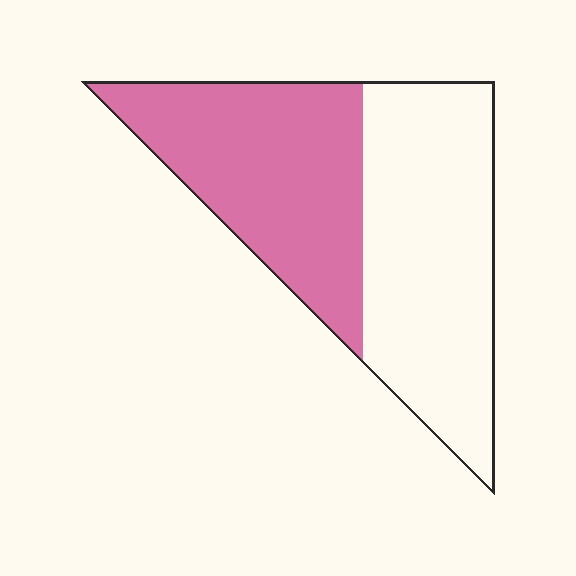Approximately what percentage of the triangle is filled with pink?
Approximately 45%.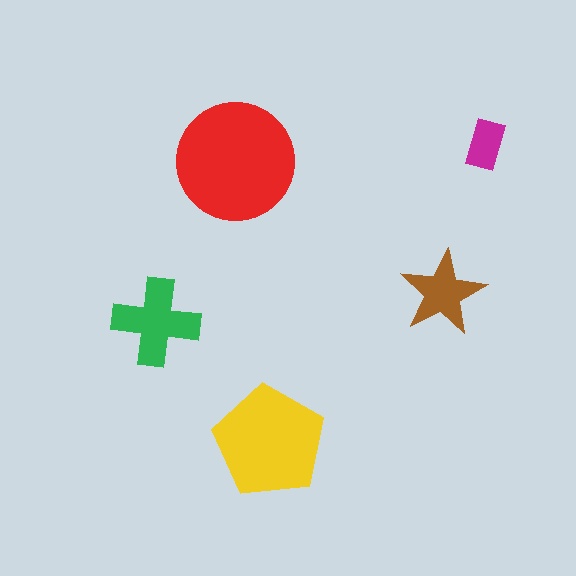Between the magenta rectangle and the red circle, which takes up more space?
The red circle.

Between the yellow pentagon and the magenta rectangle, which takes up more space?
The yellow pentagon.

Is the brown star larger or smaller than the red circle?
Smaller.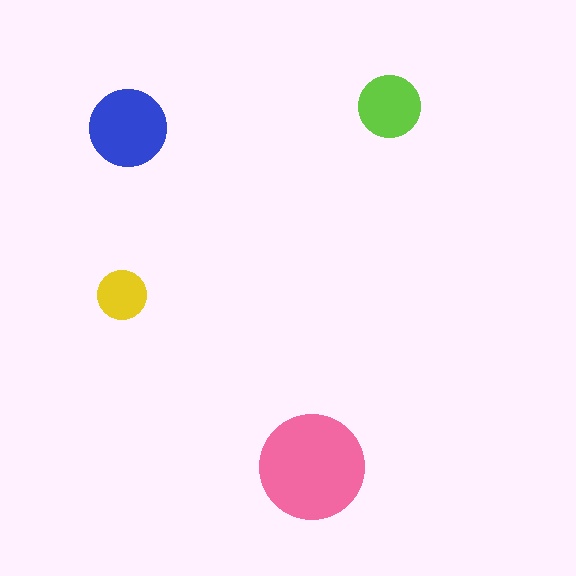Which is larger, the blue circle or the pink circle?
The pink one.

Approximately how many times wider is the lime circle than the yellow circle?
About 1.5 times wider.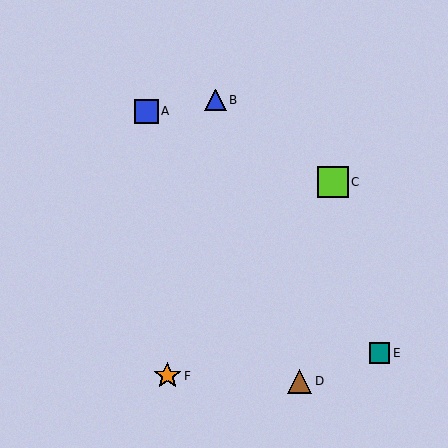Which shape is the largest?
The lime square (labeled C) is the largest.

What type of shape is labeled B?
Shape B is a blue triangle.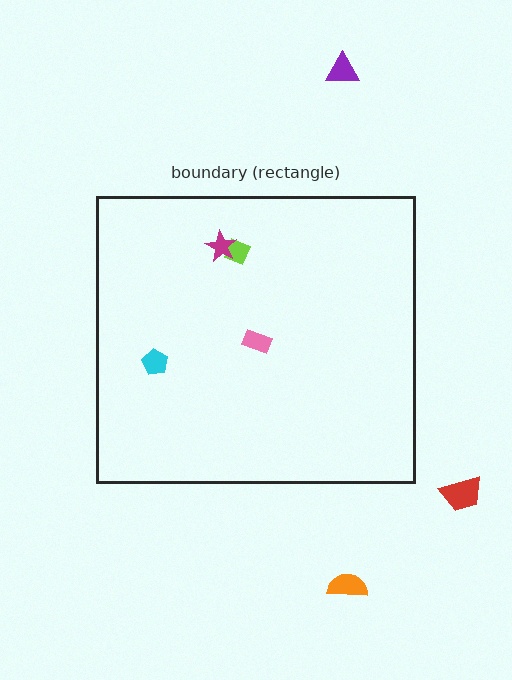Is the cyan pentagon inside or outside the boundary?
Inside.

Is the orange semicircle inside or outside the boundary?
Outside.